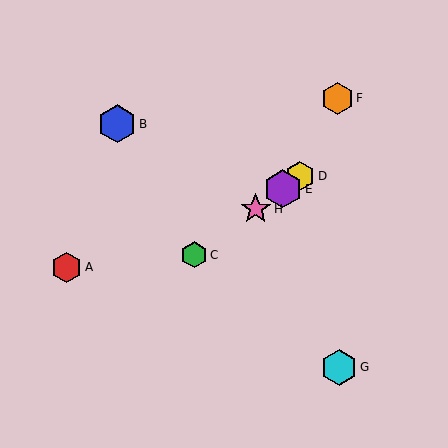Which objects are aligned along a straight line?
Objects C, D, E, H are aligned along a straight line.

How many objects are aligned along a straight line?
4 objects (C, D, E, H) are aligned along a straight line.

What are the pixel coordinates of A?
Object A is at (66, 267).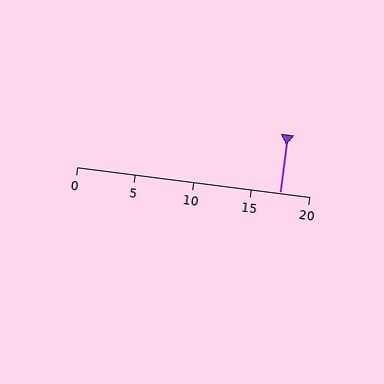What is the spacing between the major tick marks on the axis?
The major ticks are spaced 5 apart.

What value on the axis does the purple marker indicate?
The marker indicates approximately 17.5.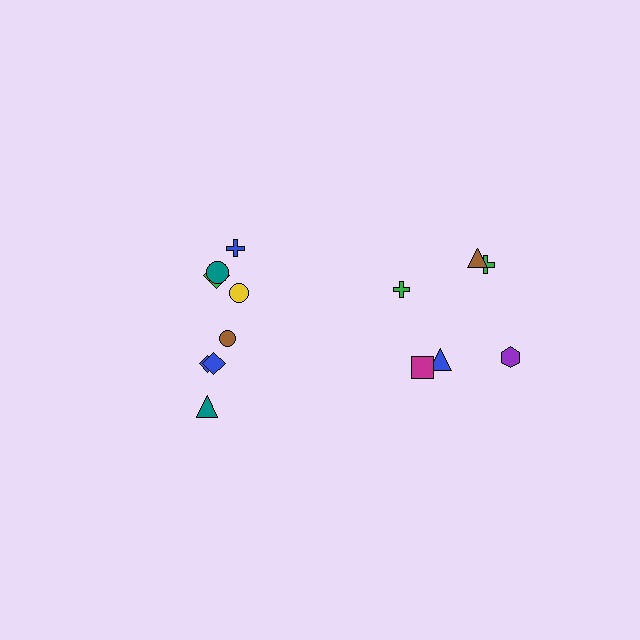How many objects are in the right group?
There are 6 objects.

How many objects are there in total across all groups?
There are 14 objects.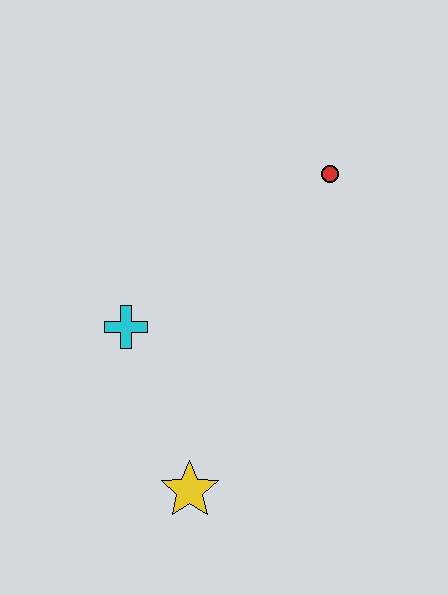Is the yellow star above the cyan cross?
No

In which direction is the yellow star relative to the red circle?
The yellow star is below the red circle.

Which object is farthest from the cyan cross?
The red circle is farthest from the cyan cross.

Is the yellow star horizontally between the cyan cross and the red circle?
Yes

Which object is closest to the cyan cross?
The yellow star is closest to the cyan cross.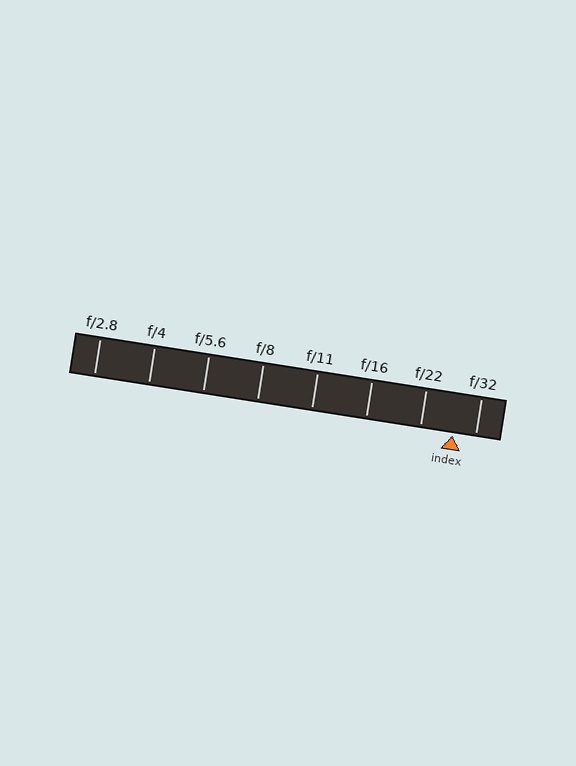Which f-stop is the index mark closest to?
The index mark is closest to f/32.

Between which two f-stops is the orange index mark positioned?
The index mark is between f/22 and f/32.